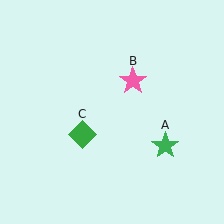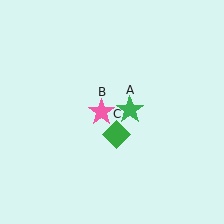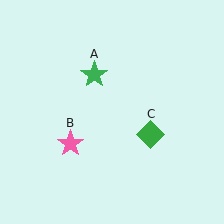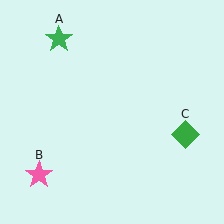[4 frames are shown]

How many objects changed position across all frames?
3 objects changed position: green star (object A), pink star (object B), green diamond (object C).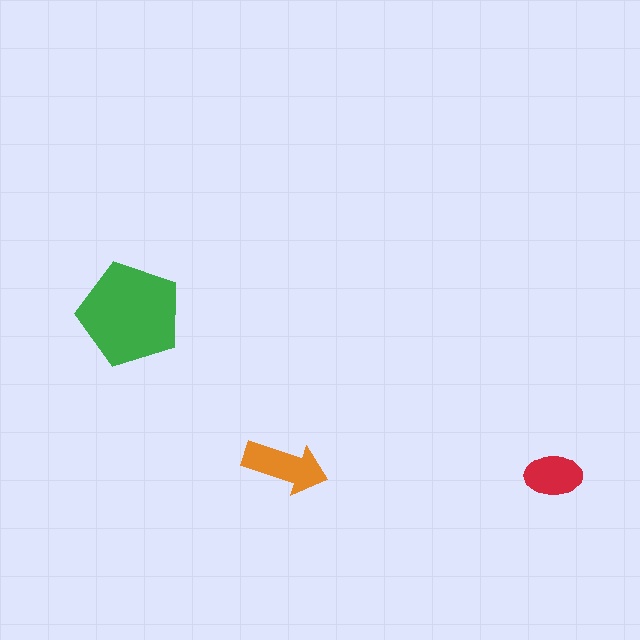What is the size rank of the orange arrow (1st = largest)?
2nd.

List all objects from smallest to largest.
The red ellipse, the orange arrow, the green pentagon.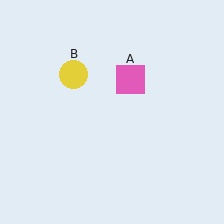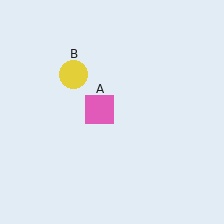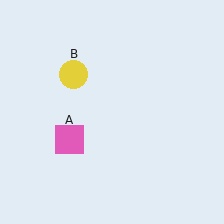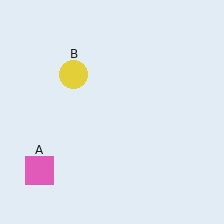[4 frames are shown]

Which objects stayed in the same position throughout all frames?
Yellow circle (object B) remained stationary.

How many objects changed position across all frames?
1 object changed position: pink square (object A).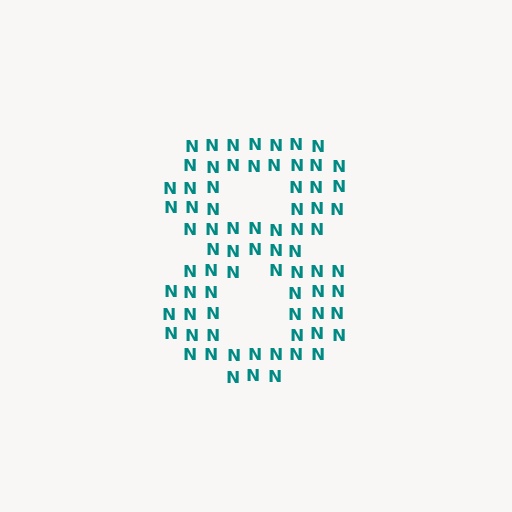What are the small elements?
The small elements are letter N's.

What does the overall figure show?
The overall figure shows the digit 8.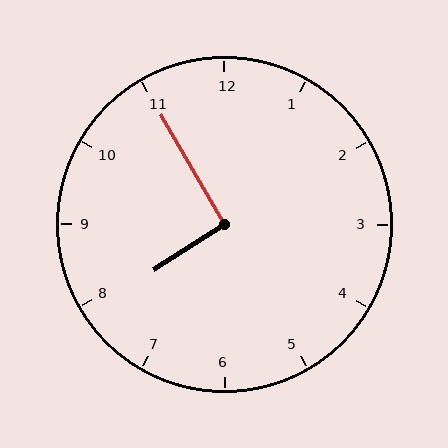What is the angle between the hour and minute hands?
Approximately 92 degrees.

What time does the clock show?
7:55.